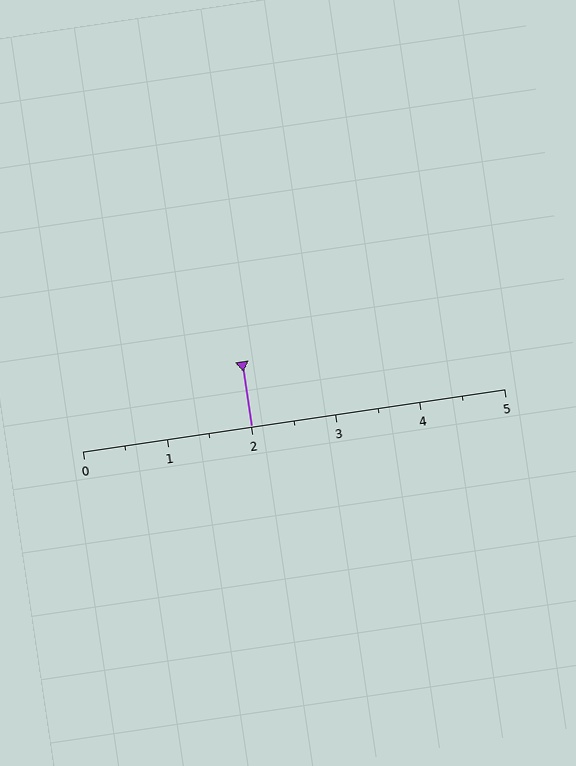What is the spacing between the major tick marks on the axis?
The major ticks are spaced 1 apart.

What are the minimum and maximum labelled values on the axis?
The axis runs from 0 to 5.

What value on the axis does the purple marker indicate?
The marker indicates approximately 2.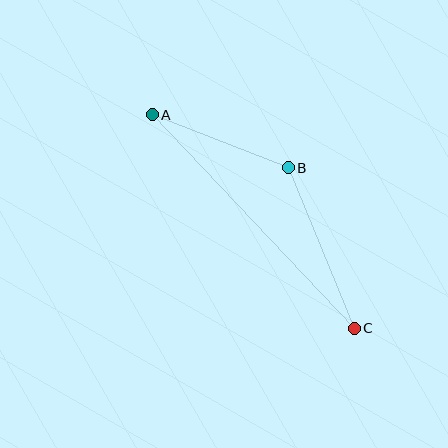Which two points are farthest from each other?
Points A and C are farthest from each other.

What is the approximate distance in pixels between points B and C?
The distance between B and C is approximately 173 pixels.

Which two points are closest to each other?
Points A and B are closest to each other.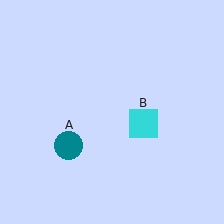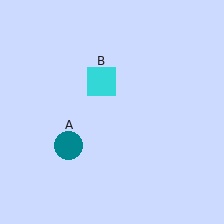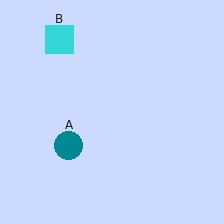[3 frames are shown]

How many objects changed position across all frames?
1 object changed position: cyan square (object B).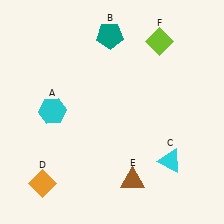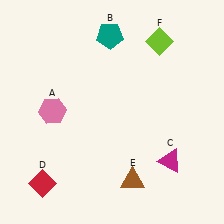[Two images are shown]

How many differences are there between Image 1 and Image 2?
There are 3 differences between the two images.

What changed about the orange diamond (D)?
In Image 1, D is orange. In Image 2, it changed to red.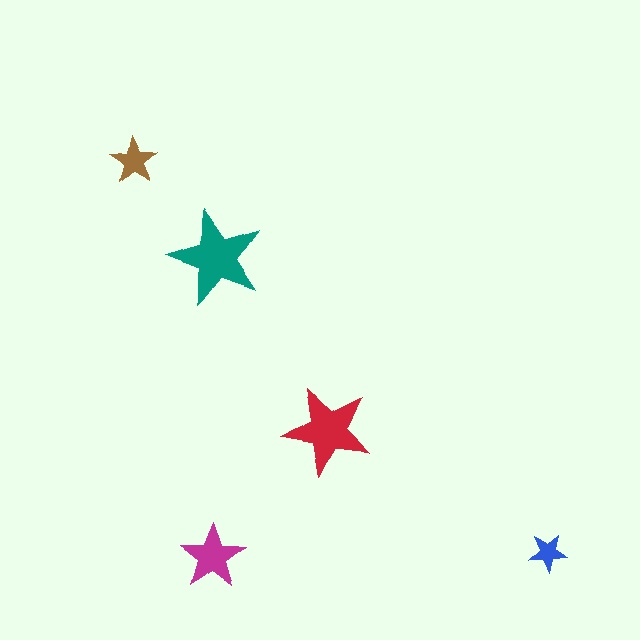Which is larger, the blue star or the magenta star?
The magenta one.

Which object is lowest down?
The magenta star is bottommost.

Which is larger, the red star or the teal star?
The teal one.